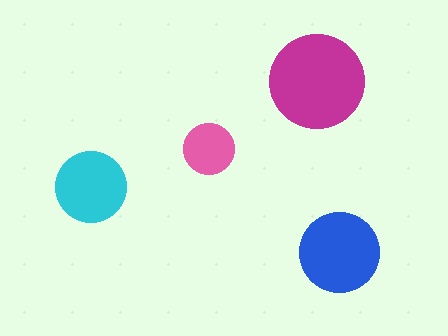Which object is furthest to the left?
The cyan circle is leftmost.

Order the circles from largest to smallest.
the magenta one, the blue one, the cyan one, the pink one.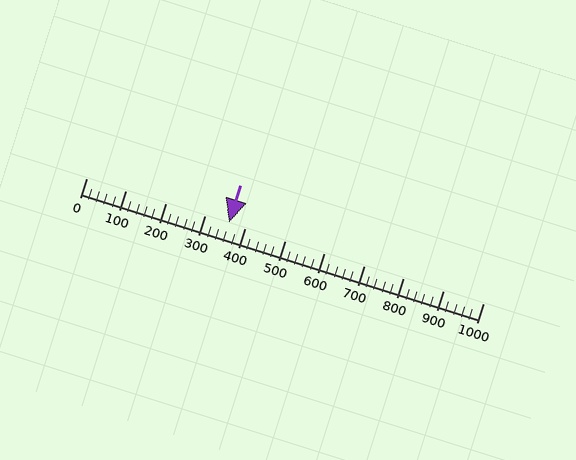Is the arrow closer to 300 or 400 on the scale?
The arrow is closer to 400.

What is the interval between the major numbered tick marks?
The major tick marks are spaced 100 units apart.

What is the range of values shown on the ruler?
The ruler shows values from 0 to 1000.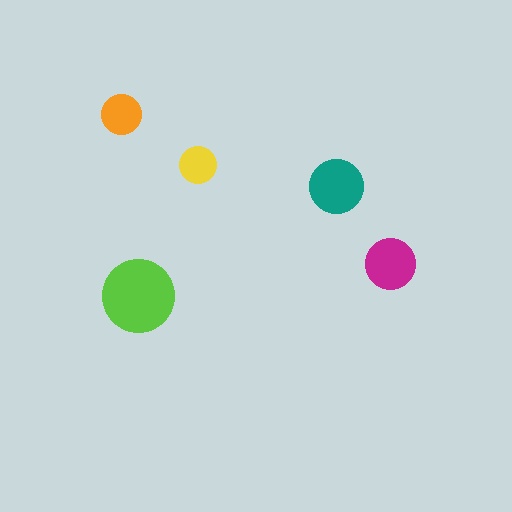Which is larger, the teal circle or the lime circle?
The lime one.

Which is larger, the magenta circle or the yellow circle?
The magenta one.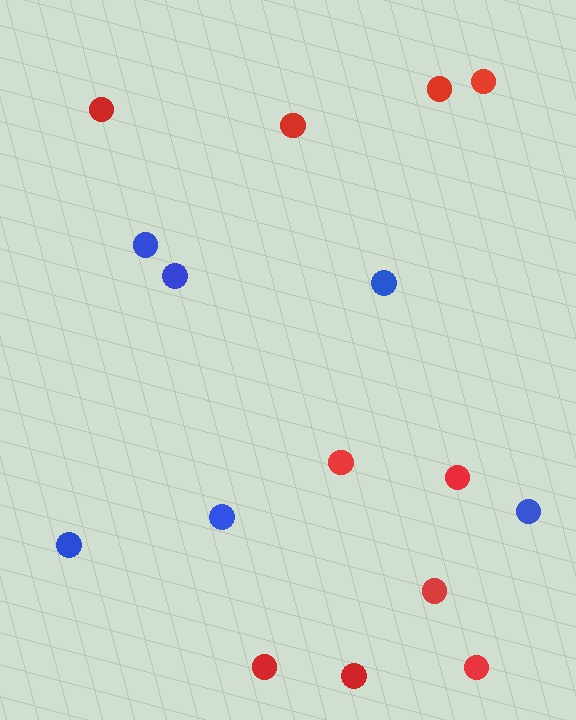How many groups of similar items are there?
There are 2 groups: one group of blue circles (6) and one group of red circles (10).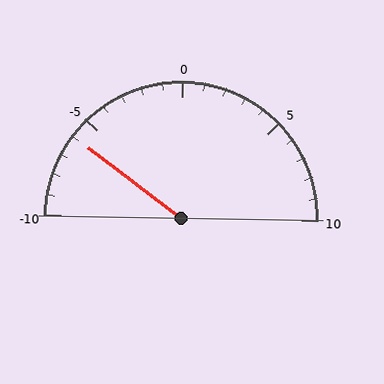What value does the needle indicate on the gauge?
The needle indicates approximately -6.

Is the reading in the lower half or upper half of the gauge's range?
The reading is in the lower half of the range (-10 to 10).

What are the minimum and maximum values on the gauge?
The gauge ranges from -10 to 10.